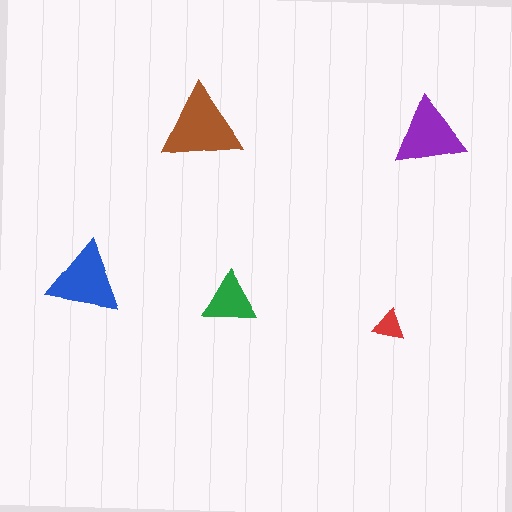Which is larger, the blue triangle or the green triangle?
The blue one.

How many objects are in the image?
There are 5 objects in the image.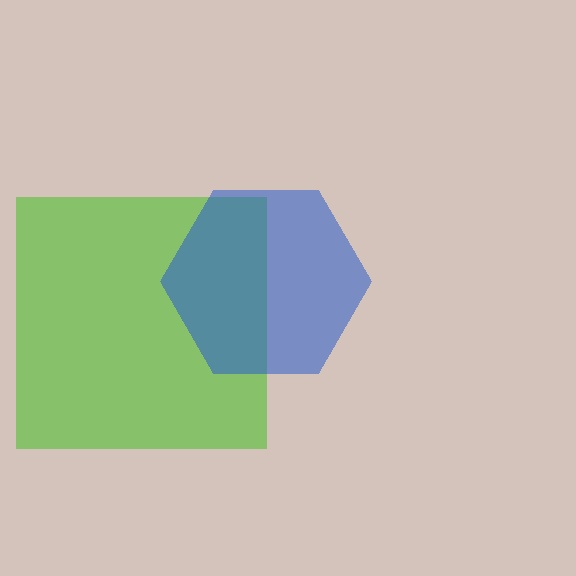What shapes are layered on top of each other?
The layered shapes are: a lime square, a blue hexagon.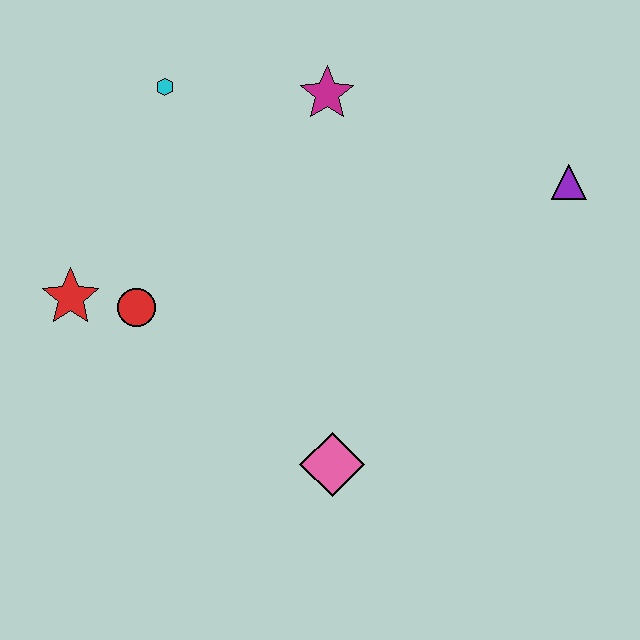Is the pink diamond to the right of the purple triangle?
No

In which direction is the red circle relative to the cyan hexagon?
The red circle is below the cyan hexagon.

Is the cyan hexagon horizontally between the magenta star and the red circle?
Yes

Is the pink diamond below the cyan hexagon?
Yes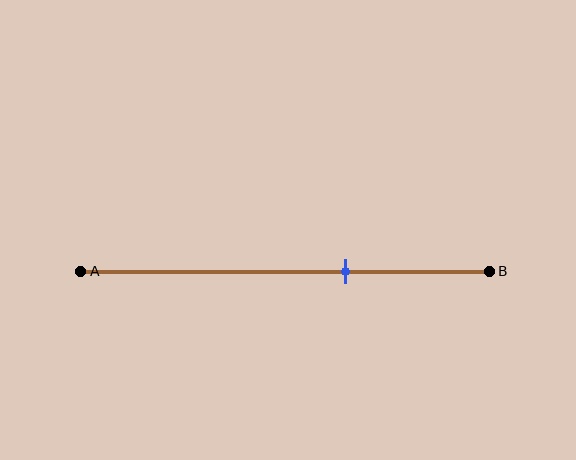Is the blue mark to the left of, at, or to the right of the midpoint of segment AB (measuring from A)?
The blue mark is to the right of the midpoint of segment AB.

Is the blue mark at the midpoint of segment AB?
No, the mark is at about 65% from A, not at the 50% midpoint.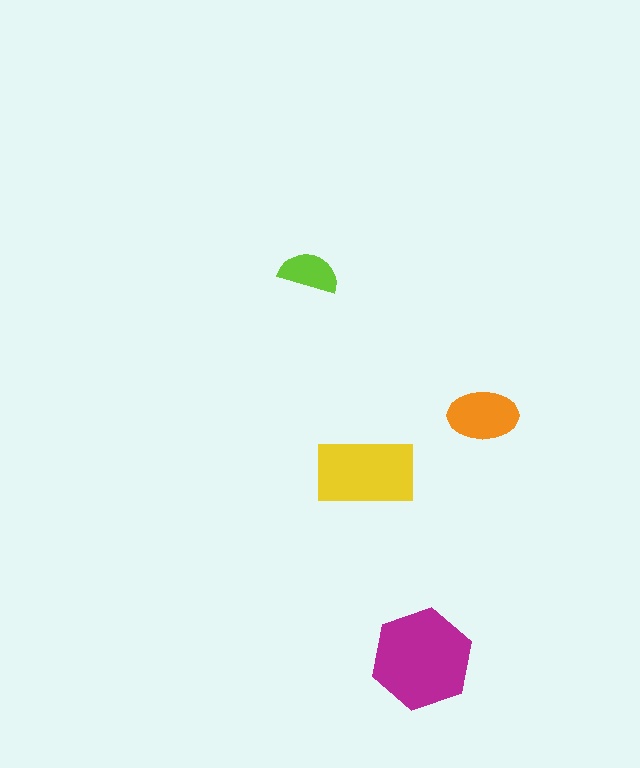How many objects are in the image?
There are 4 objects in the image.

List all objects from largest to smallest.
The magenta hexagon, the yellow rectangle, the orange ellipse, the lime semicircle.